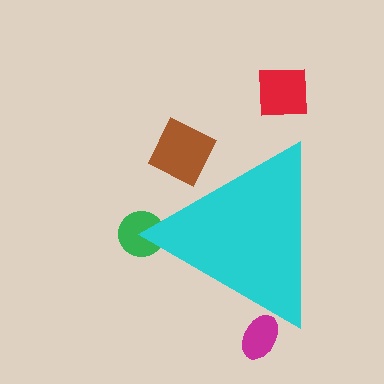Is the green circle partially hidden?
Yes, the green circle is partially hidden behind the cyan triangle.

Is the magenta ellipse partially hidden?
Yes, the magenta ellipse is partially hidden behind the cyan triangle.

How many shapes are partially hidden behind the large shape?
3 shapes are partially hidden.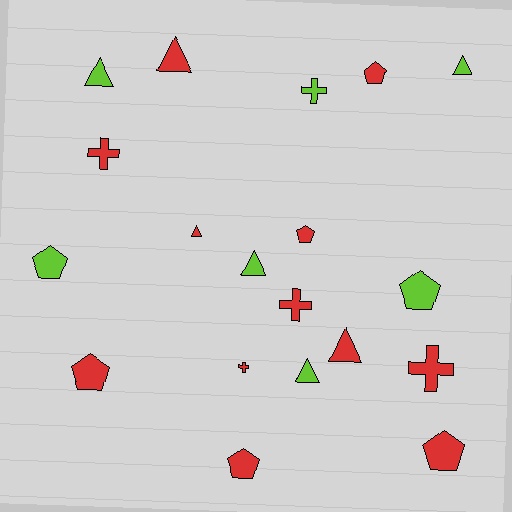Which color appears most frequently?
Red, with 12 objects.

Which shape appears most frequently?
Pentagon, with 7 objects.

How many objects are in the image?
There are 19 objects.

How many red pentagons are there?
There are 5 red pentagons.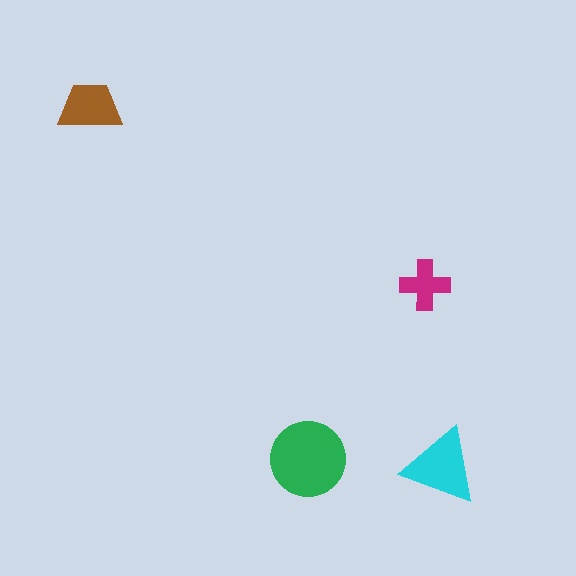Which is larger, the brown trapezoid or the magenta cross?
The brown trapezoid.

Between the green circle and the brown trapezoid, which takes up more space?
The green circle.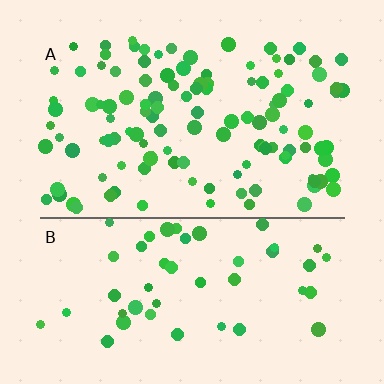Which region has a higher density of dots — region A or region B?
A (the top).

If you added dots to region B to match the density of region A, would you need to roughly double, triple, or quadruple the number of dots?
Approximately double.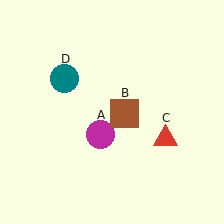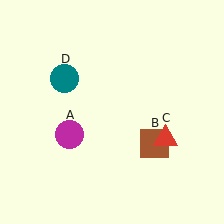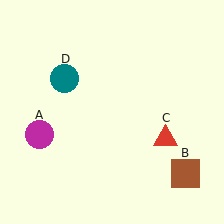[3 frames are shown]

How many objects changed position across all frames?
2 objects changed position: magenta circle (object A), brown square (object B).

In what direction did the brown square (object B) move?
The brown square (object B) moved down and to the right.